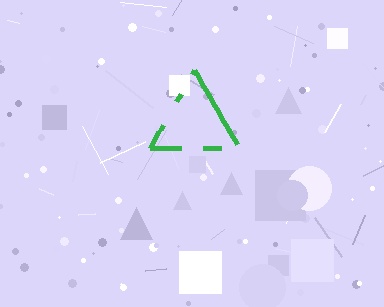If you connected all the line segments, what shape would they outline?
They would outline a triangle.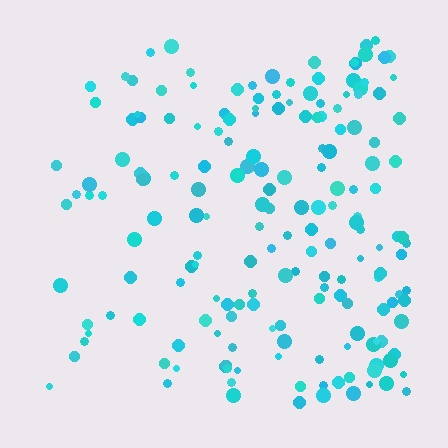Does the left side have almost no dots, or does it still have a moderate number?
Still a moderate number, just noticeably fewer than the right.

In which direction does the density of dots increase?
From left to right, with the right side densest.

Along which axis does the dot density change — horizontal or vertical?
Horizontal.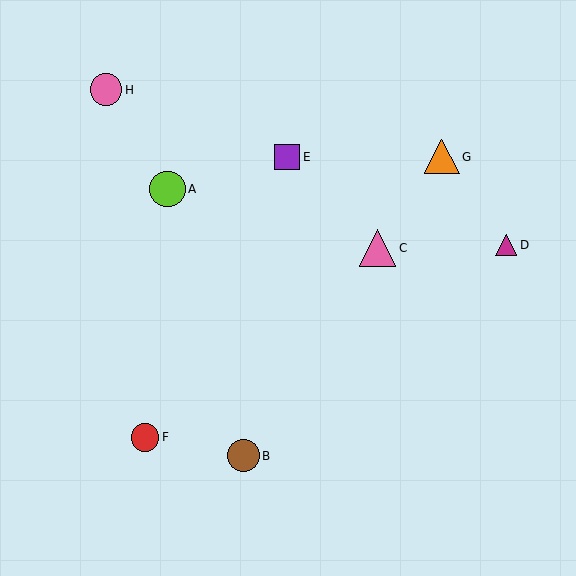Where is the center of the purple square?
The center of the purple square is at (287, 157).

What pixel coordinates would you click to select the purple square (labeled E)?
Click at (287, 157) to select the purple square E.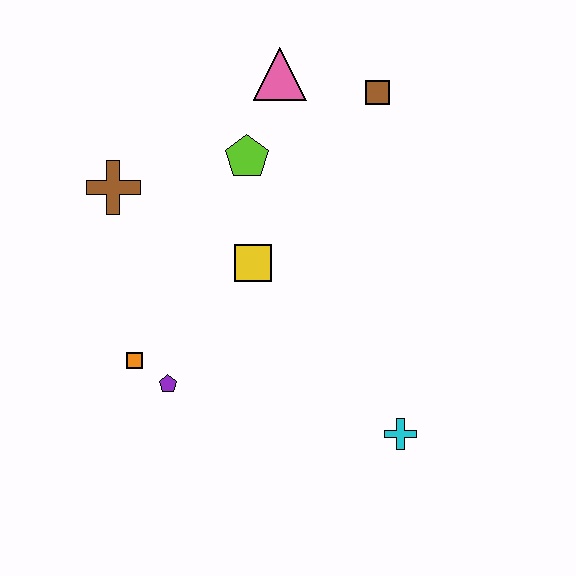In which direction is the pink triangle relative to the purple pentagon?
The pink triangle is above the purple pentagon.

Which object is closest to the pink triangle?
The lime pentagon is closest to the pink triangle.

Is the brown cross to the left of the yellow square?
Yes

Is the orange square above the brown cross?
No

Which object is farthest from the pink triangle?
The cyan cross is farthest from the pink triangle.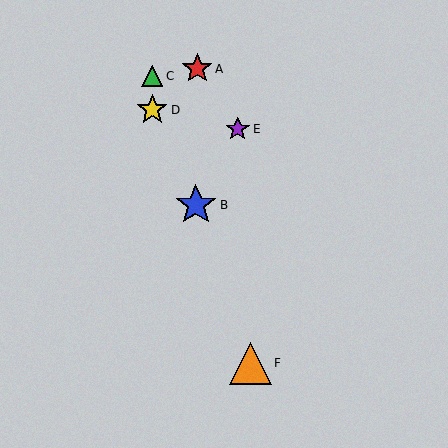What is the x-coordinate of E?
Object E is at x≈238.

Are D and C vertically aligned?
Yes, both are at x≈152.